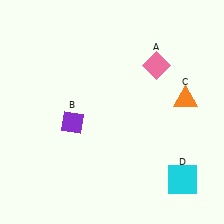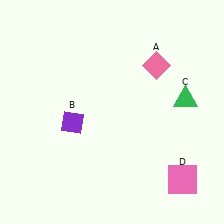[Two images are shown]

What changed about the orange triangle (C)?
In Image 1, C is orange. In Image 2, it changed to green.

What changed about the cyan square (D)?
In Image 1, D is cyan. In Image 2, it changed to pink.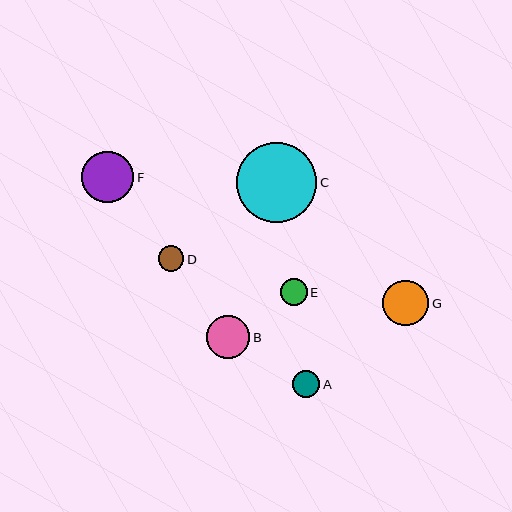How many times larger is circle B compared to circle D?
Circle B is approximately 1.7 times the size of circle D.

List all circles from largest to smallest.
From largest to smallest: C, F, G, B, A, E, D.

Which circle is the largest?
Circle C is the largest with a size of approximately 81 pixels.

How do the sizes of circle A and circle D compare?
Circle A and circle D are approximately the same size.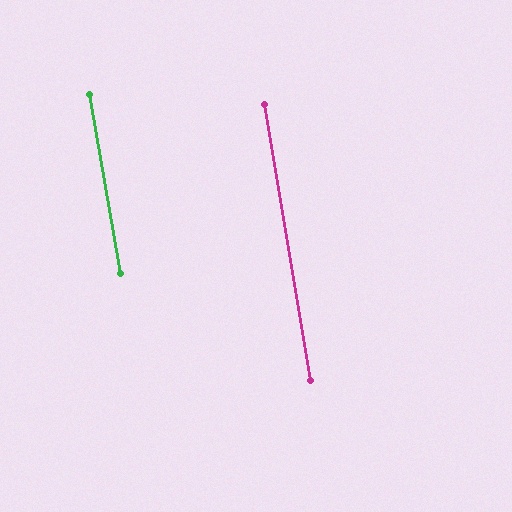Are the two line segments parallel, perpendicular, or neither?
Parallel — their directions differ by only 0.3°.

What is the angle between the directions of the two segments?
Approximately 0 degrees.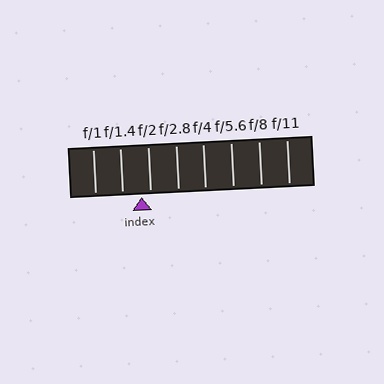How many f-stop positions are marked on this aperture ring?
There are 8 f-stop positions marked.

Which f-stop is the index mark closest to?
The index mark is closest to f/2.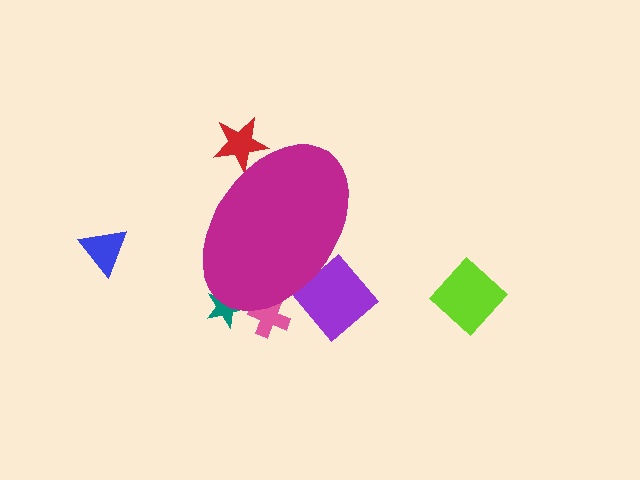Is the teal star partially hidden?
Yes, the teal star is partially hidden behind the magenta ellipse.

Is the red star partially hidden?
Yes, the red star is partially hidden behind the magenta ellipse.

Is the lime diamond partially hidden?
No, the lime diamond is fully visible.